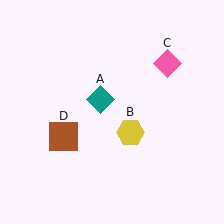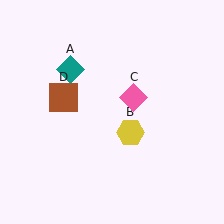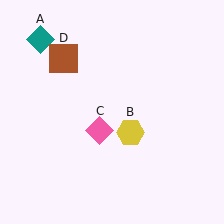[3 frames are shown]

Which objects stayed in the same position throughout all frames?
Yellow hexagon (object B) remained stationary.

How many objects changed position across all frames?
3 objects changed position: teal diamond (object A), pink diamond (object C), brown square (object D).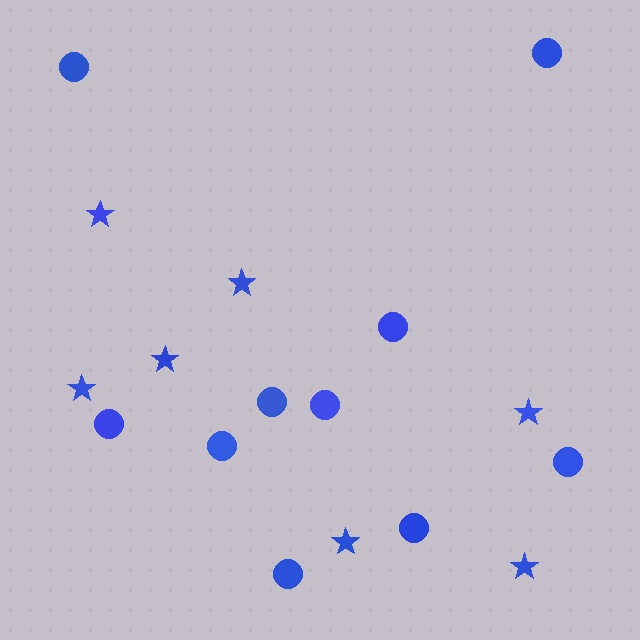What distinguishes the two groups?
There are 2 groups: one group of stars (7) and one group of circles (10).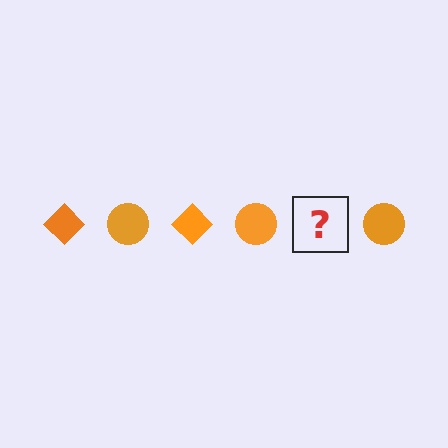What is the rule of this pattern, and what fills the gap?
The rule is that the pattern cycles through diamond, circle shapes in orange. The gap should be filled with an orange diamond.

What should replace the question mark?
The question mark should be replaced with an orange diamond.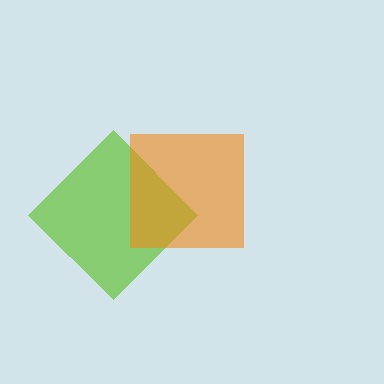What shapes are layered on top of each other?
The layered shapes are: a lime diamond, an orange square.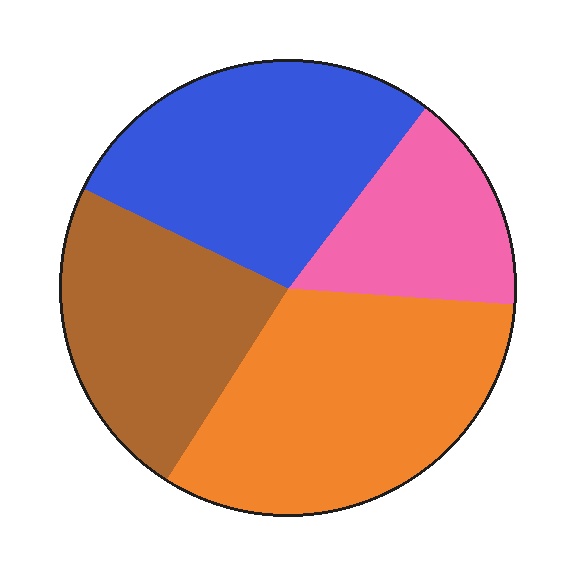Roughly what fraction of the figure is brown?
Brown covers about 25% of the figure.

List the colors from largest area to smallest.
From largest to smallest: orange, blue, brown, pink.